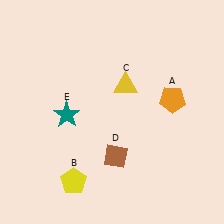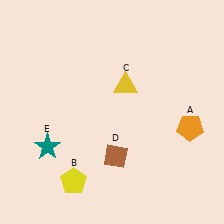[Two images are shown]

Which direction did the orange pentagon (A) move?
The orange pentagon (A) moved down.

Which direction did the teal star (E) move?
The teal star (E) moved down.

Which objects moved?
The objects that moved are: the orange pentagon (A), the teal star (E).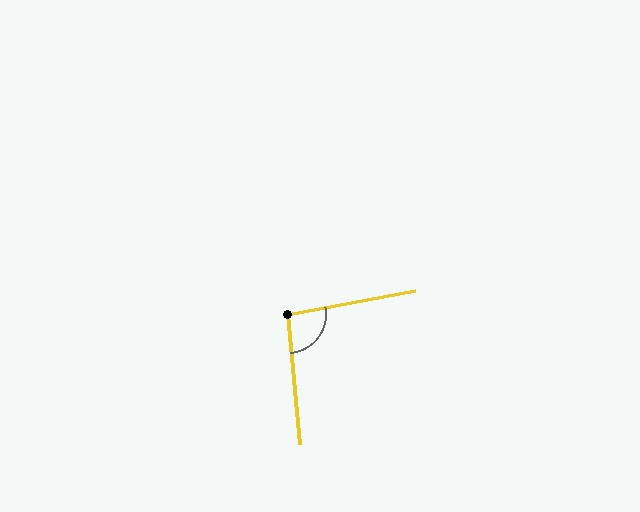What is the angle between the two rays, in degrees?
Approximately 95 degrees.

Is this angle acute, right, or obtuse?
It is obtuse.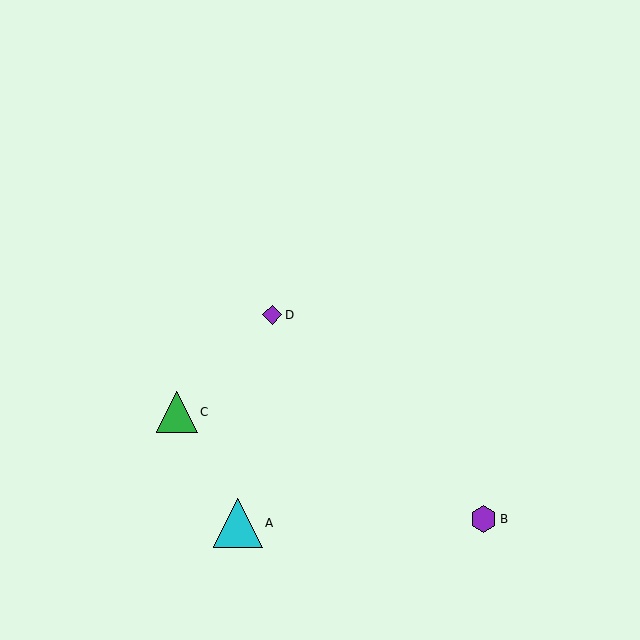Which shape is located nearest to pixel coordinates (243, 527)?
The cyan triangle (labeled A) at (238, 523) is nearest to that location.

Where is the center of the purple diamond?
The center of the purple diamond is at (272, 315).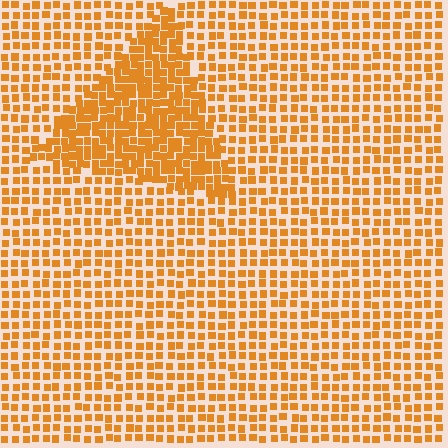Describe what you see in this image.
The image contains small orange elements arranged at two different densities. A triangle-shaped region is visible where the elements are more densely packed than the surrounding area.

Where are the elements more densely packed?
The elements are more densely packed inside the triangle boundary.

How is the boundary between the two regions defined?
The boundary is defined by a change in element density (approximately 1.8x ratio). All elements are the same color, size, and shape.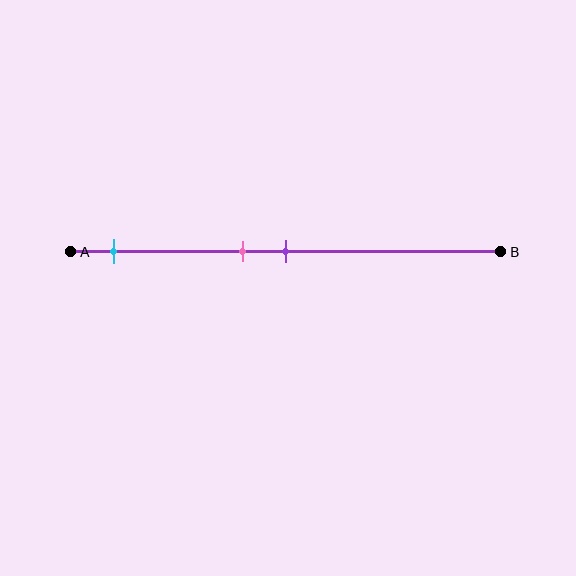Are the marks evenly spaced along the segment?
No, the marks are not evenly spaced.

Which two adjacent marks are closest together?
The pink and purple marks are the closest adjacent pair.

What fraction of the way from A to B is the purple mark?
The purple mark is approximately 50% (0.5) of the way from A to B.